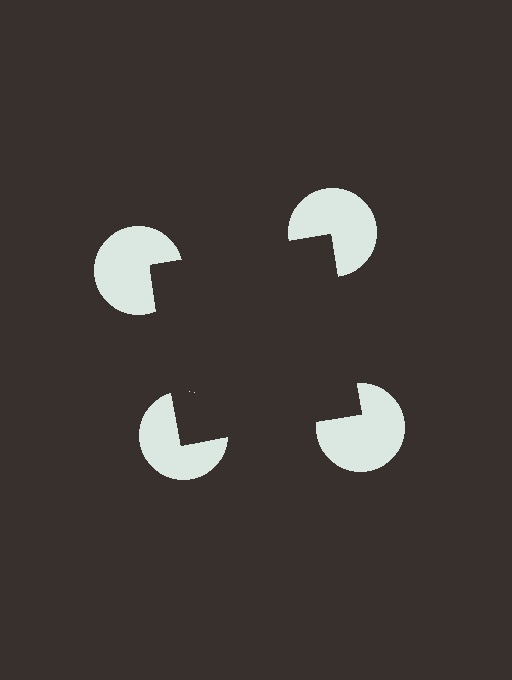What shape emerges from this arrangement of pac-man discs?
An illusory square — its edges are inferred from the aligned wedge cuts in the pac-man discs, not physically drawn.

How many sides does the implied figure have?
4 sides.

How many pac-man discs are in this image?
There are 4 — one at each vertex of the illusory square.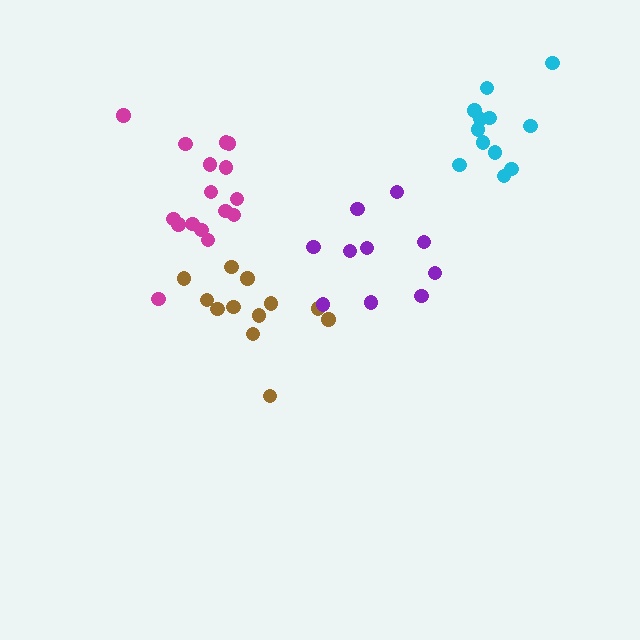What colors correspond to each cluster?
The clusters are colored: brown, magenta, purple, cyan.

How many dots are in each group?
Group 1: 12 dots, Group 2: 16 dots, Group 3: 10 dots, Group 4: 12 dots (50 total).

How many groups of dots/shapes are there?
There are 4 groups.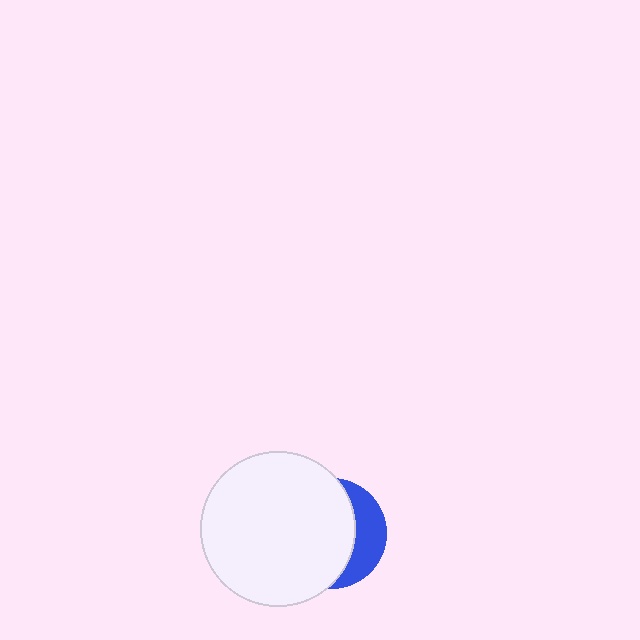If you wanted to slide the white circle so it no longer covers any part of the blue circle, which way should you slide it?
Slide it left — that is the most direct way to separate the two shapes.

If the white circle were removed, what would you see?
You would see the complete blue circle.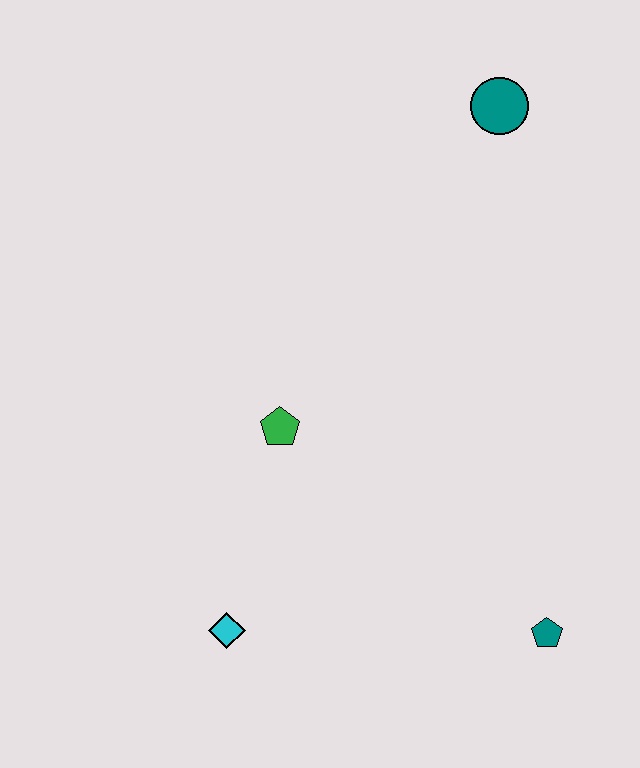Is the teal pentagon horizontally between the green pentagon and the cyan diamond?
No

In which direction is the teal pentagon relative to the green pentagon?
The teal pentagon is to the right of the green pentagon.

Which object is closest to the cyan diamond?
The green pentagon is closest to the cyan diamond.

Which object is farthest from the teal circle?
The cyan diamond is farthest from the teal circle.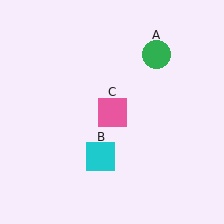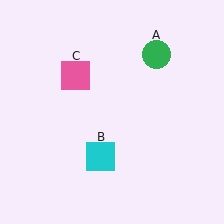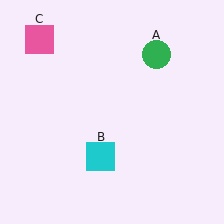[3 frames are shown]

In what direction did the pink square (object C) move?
The pink square (object C) moved up and to the left.